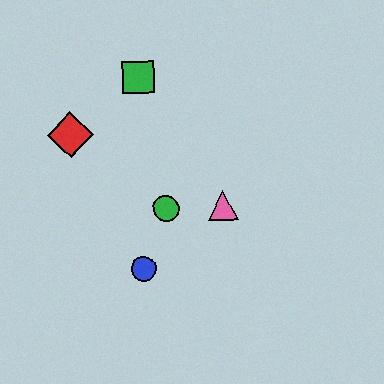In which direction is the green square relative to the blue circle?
The green square is above the blue circle.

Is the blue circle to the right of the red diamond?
Yes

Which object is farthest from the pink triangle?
The red diamond is farthest from the pink triangle.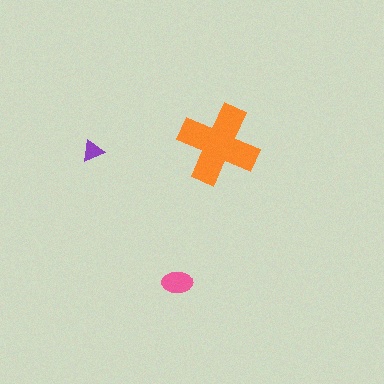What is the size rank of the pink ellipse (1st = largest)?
2nd.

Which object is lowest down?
The pink ellipse is bottommost.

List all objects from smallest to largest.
The purple triangle, the pink ellipse, the orange cross.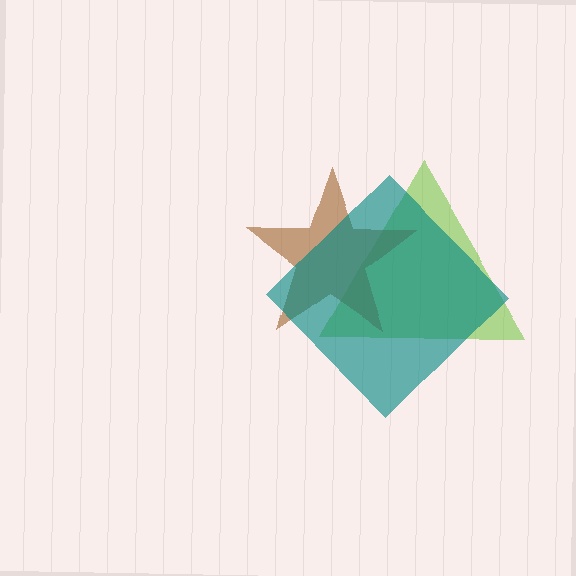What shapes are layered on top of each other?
The layered shapes are: a lime triangle, a brown star, a teal diamond.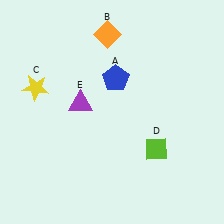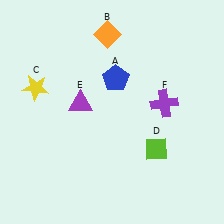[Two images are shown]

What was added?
A purple cross (F) was added in Image 2.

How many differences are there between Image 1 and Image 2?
There is 1 difference between the two images.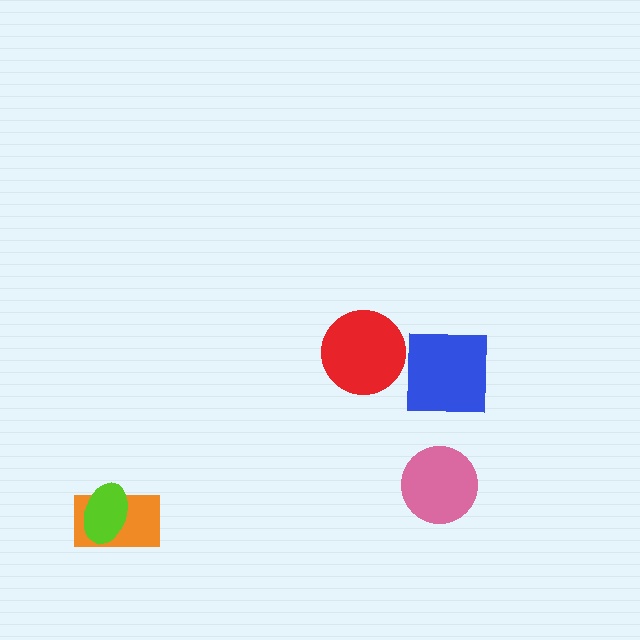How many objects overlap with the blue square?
0 objects overlap with the blue square.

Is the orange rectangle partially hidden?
Yes, it is partially covered by another shape.